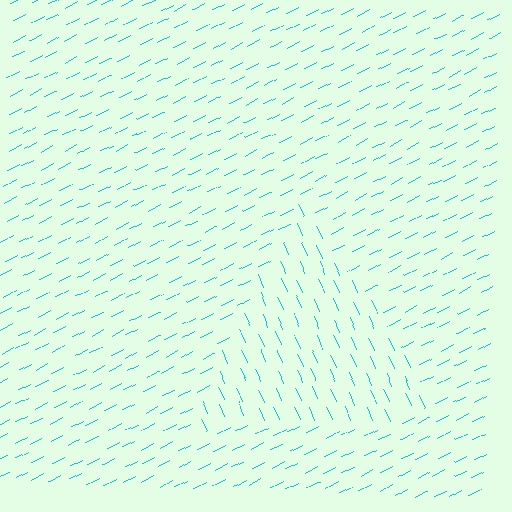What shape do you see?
I see a triangle.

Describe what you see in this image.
The image is filled with small cyan line segments. A triangle region in the image has lines oriented differently from the surrounding lines, creating a visible texture boundary.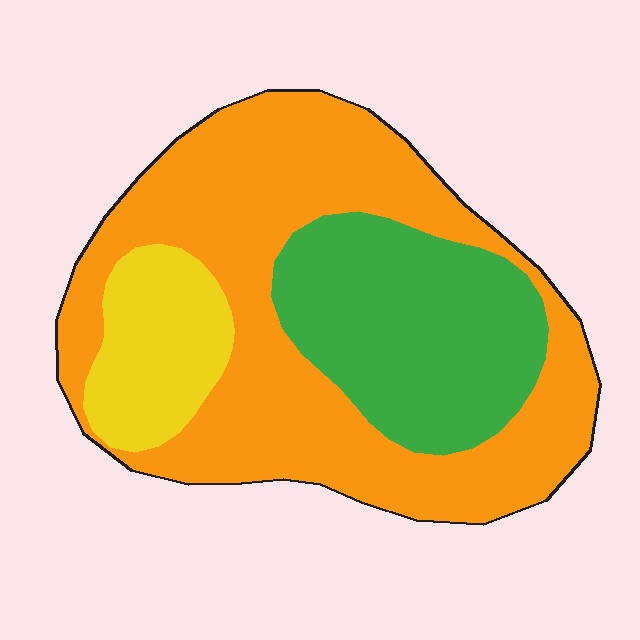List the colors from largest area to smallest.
From largest to smallest: orange, green, yellow.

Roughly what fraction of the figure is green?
Green takes up between a quarter and a half of the figure.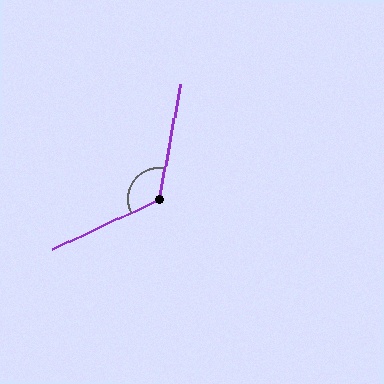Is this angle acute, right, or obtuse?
It is obtuse.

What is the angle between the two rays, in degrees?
Approximately 126 degrees.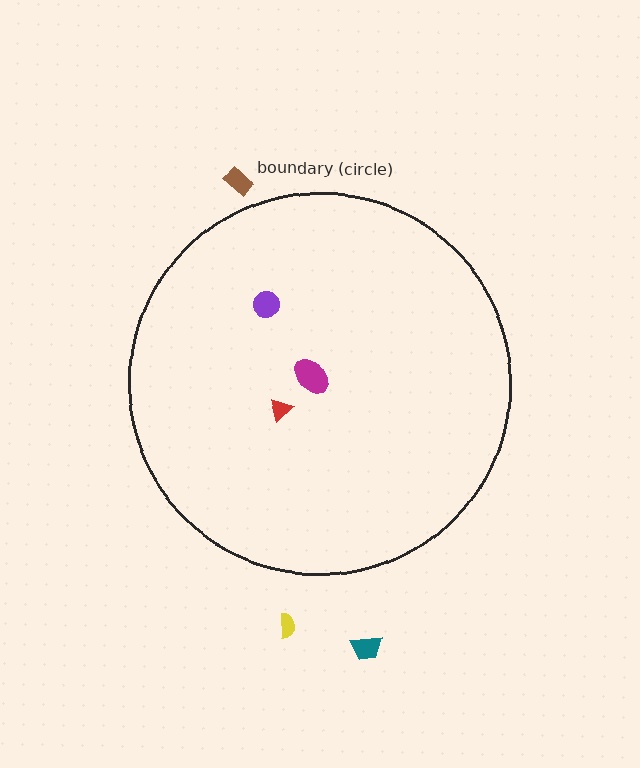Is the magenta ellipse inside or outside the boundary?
Inside.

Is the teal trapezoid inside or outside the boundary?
Outside.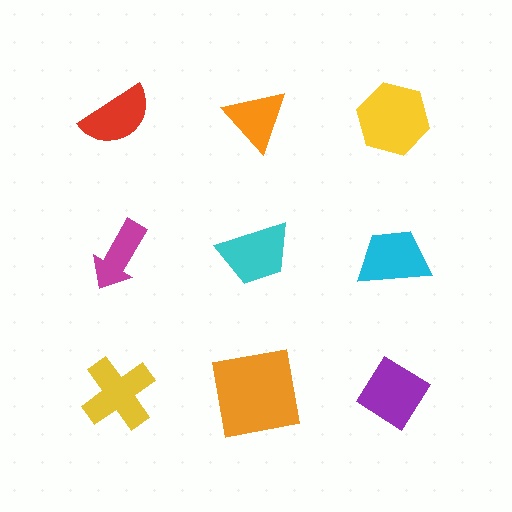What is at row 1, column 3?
A yellow hexagon.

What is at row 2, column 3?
A cyan trapezoid.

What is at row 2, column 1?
A magenta arrow.